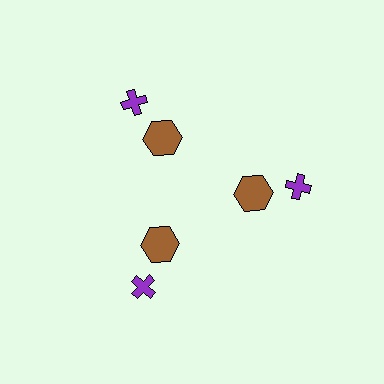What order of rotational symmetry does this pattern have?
This pattern has 3-fold rotational symmetry.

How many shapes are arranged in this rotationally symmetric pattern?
There are 6 shapes, arranged in 3 groups of 2.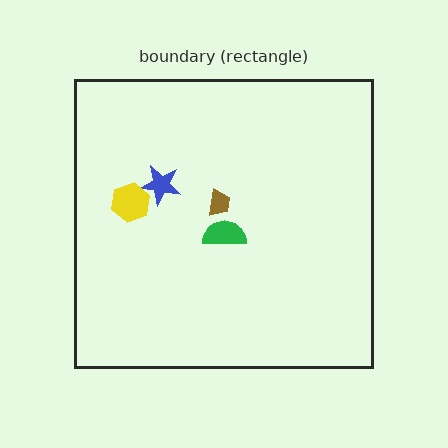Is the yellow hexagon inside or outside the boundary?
Inside.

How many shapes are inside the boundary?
4 inside, 0 outside.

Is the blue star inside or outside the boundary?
Inside.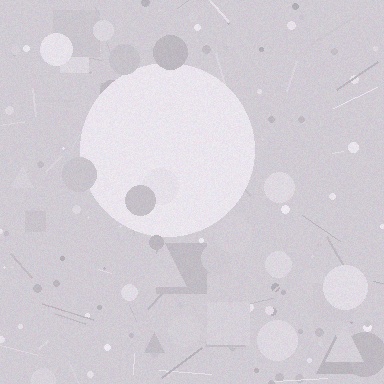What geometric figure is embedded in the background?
A circle is embedded in the background.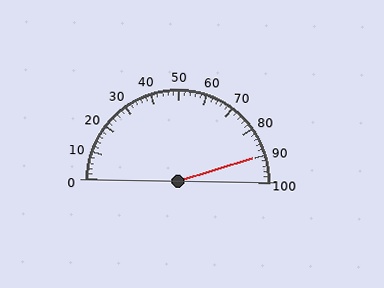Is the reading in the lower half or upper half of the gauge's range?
The reading is in the upper half of the range (0 to 100).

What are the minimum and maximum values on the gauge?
The gauge ranges from 0 to 100.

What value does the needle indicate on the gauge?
The needle indicates approximately 90.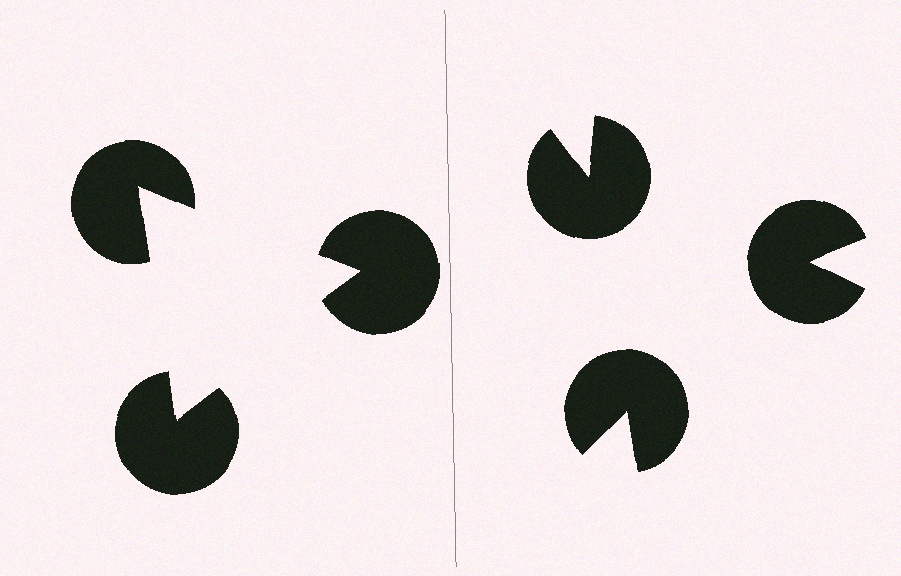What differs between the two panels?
The pac-man discs are positioned identically on both sides; only the wedge orientations differ. On the left they align to a triangle; on the right they are misaligned.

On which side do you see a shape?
An illusory triangle appears on the left side. On the right side the wedge cuts are rotated, so no coherent shape forms.